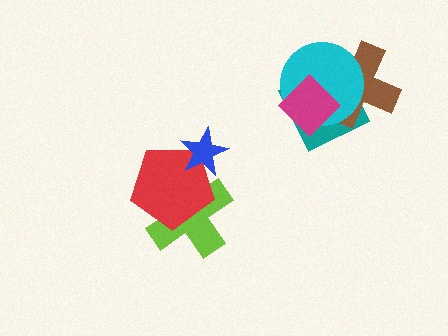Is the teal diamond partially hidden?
Yes, it is partially covered by another shape.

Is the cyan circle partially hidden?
Yes, it is partially covered by another shape.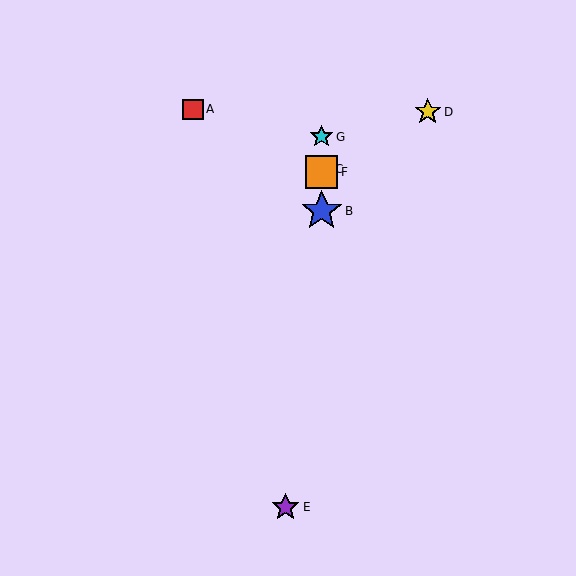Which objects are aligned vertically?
Objects B, C, F, G are aligned vertically.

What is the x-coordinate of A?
Object A is at x≈193.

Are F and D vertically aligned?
No, F is at x≈322 and D is at x≈428.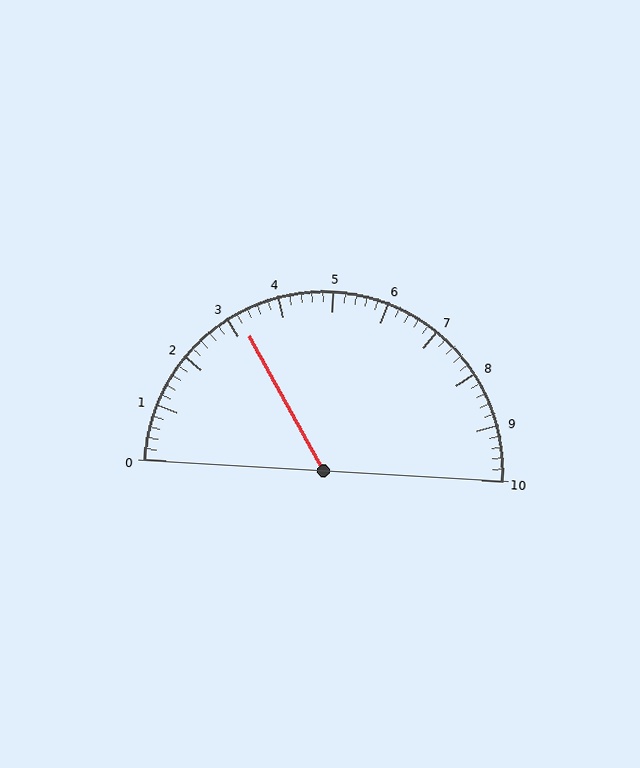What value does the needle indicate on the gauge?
The needle indicates approximately 3.2.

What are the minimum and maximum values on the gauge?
The gauge ranges from 0 to 10.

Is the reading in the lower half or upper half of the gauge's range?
The reading is in the lower half of the range (0 to 10).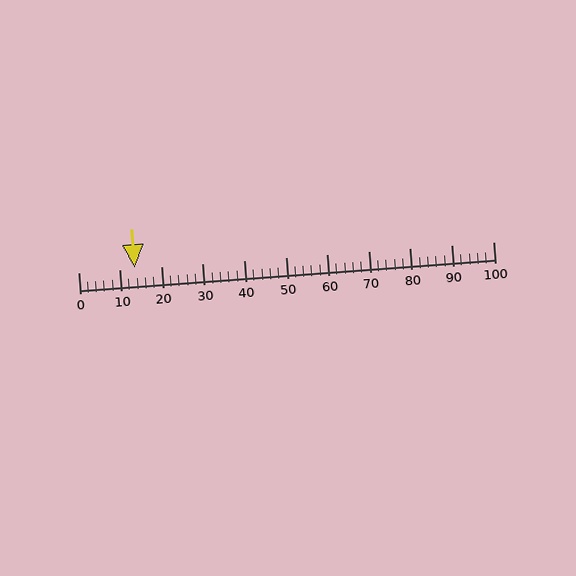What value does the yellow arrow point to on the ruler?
The yellow arrow points to approximately 14.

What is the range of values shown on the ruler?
The ruler shows values from 0 to 100.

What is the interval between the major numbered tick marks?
The major tick marks are spaced 10 units apart.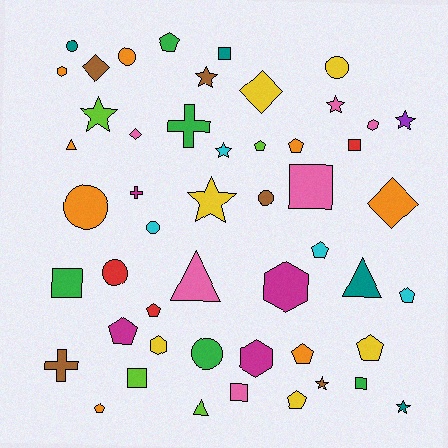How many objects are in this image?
There are 50 objects.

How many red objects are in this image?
There are 3 red objects.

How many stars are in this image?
There are 8 stars.